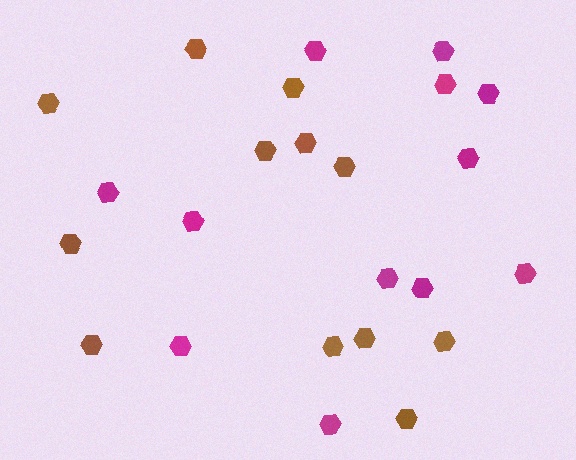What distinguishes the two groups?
There are 2 groups: one group of brown hexagons (12) and one group of magenta hexagons (12).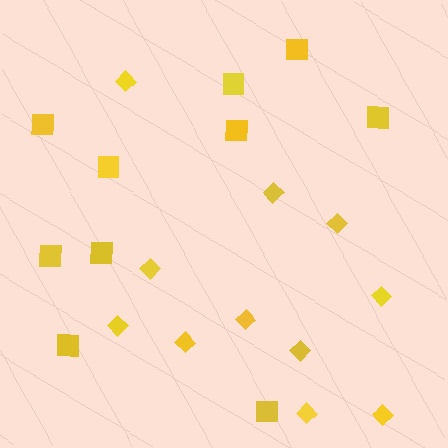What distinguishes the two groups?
There are 2 groups: one group of squares (10) and one group of diamonds (11).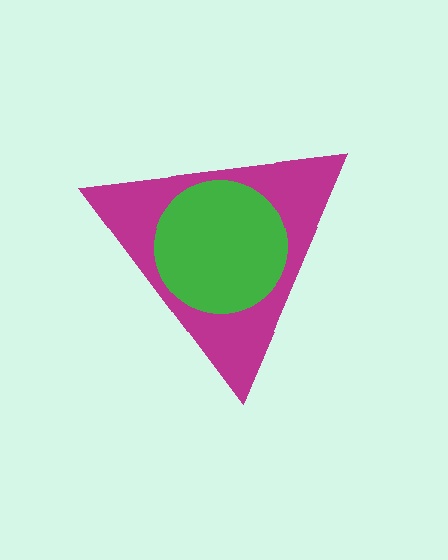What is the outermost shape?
The magenta triangle.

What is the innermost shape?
The green circle.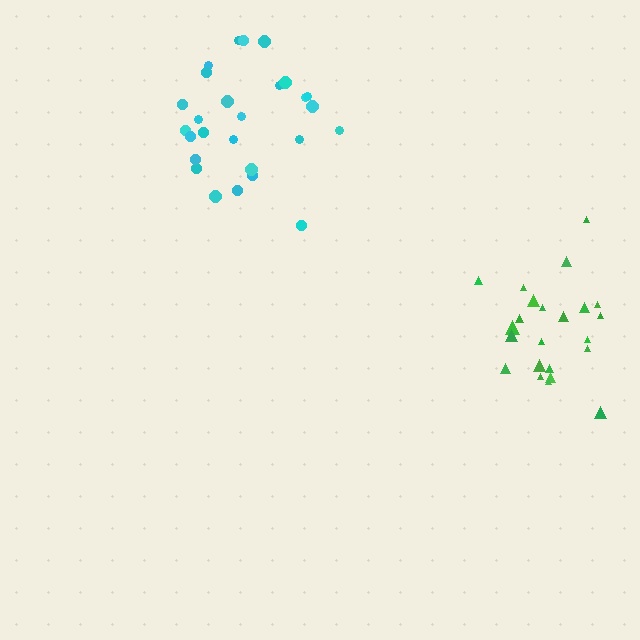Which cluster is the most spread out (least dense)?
Green.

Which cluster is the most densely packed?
Cyan.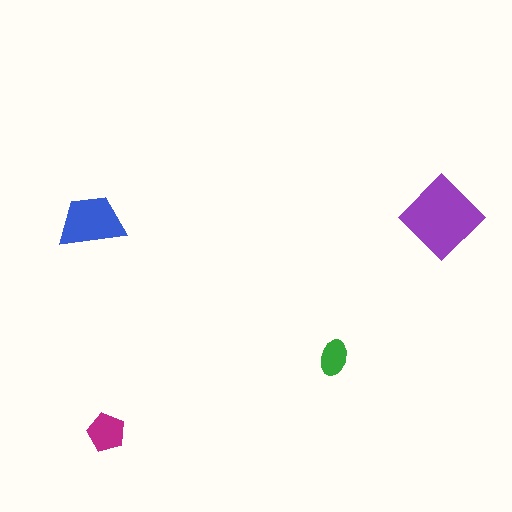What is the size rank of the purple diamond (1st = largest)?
1st.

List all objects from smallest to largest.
The green ellipse, the magenta pentagon, the blue trapezoid, the purple diamond.